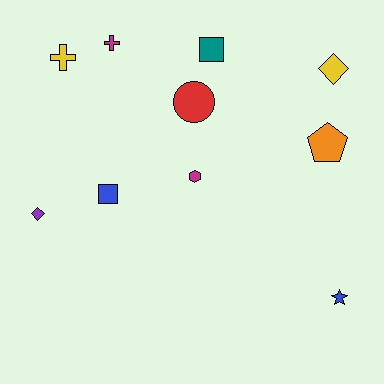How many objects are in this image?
There are 10 objects.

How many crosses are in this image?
There are 2 crosses.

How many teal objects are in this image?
There is 1 teal object.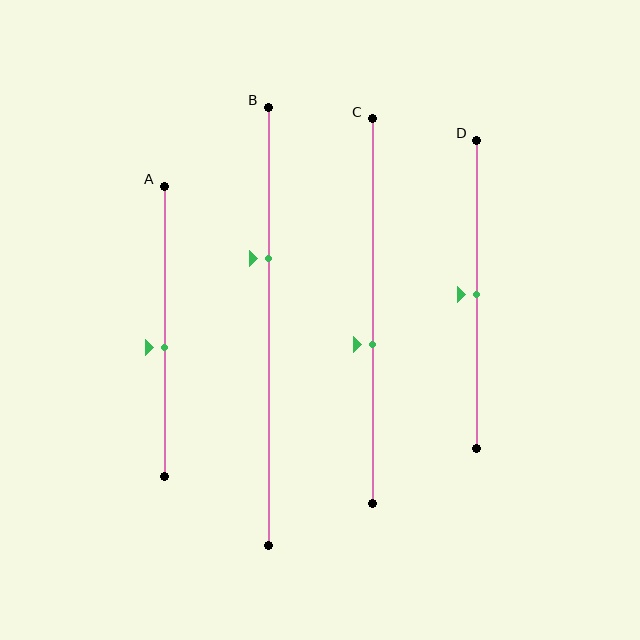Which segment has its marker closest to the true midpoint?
Segment D has its marker closest to the true midpoint.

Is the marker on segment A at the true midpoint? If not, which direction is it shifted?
No, the marker on segment A is shifted downward by about 6% of the segment length.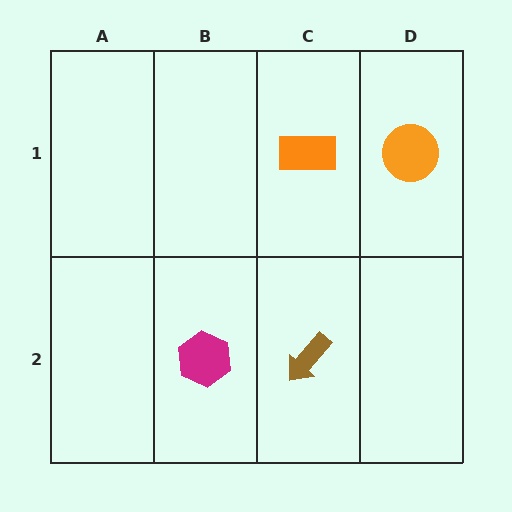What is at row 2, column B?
A magenta hexagon.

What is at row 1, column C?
An orange rectangle.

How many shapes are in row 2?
2 shapes.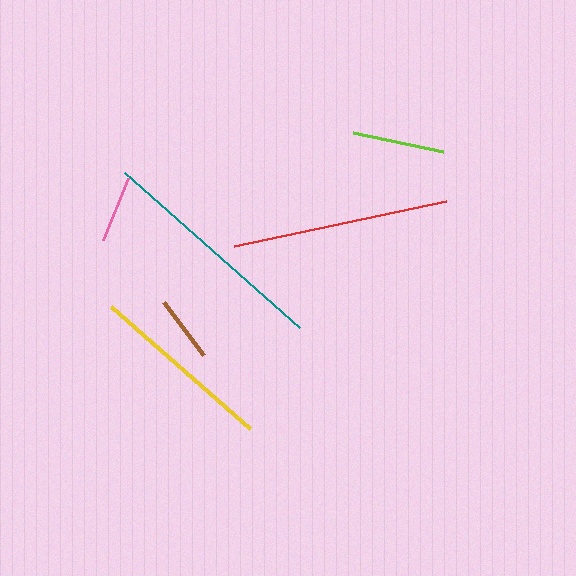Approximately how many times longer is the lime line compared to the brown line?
The lime line is approximately 1.4 times the length of the brown line.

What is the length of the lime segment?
The lime segment is approximately 93 pixels long.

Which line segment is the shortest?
The brown line is the shortest at approximately 67 pixels.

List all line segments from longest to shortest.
From longest to shortest: teal, red, yellow, lime, pink, brown.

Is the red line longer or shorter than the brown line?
The red line is longer than the brown line.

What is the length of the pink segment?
The pink segment is approximately 67 pixels long.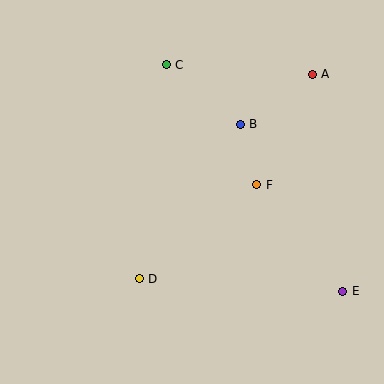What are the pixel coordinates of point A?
Point A is at (312, 74).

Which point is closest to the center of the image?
Point F at (257, 185) is closest to the center.